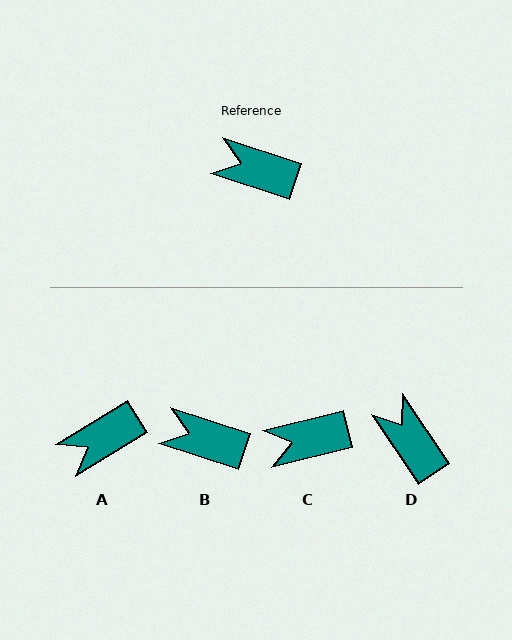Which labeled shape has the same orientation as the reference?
B.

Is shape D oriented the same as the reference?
No, it is off by about 38 degrees.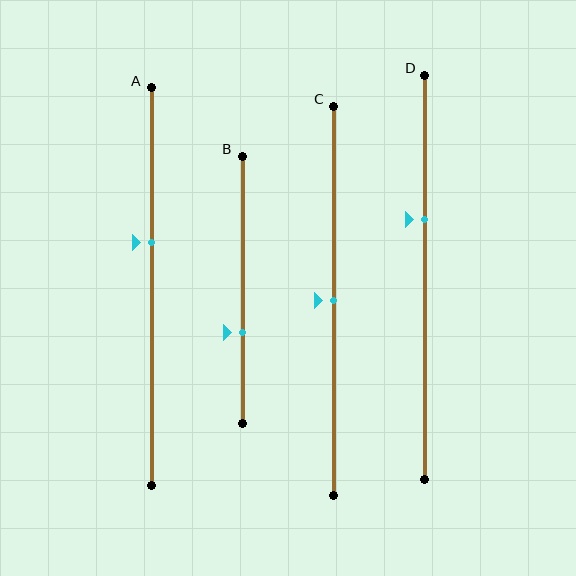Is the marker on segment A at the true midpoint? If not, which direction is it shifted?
No, the marker on segment A is shifted upward by about 11% of the segment length.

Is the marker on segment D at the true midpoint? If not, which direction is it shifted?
No, the marker on segment D is shifted upward by about 14% of the segment length.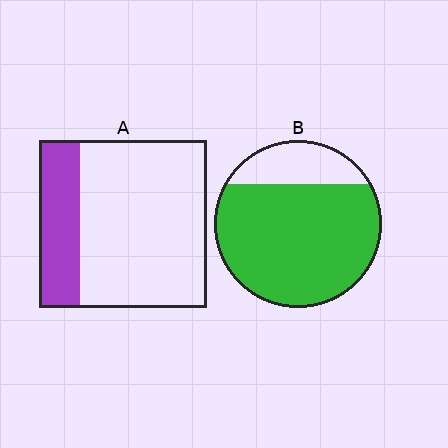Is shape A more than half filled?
No.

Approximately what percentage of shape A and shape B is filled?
A is approximately 25% and B is approximately 80%.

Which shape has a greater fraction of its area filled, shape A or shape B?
Shape B.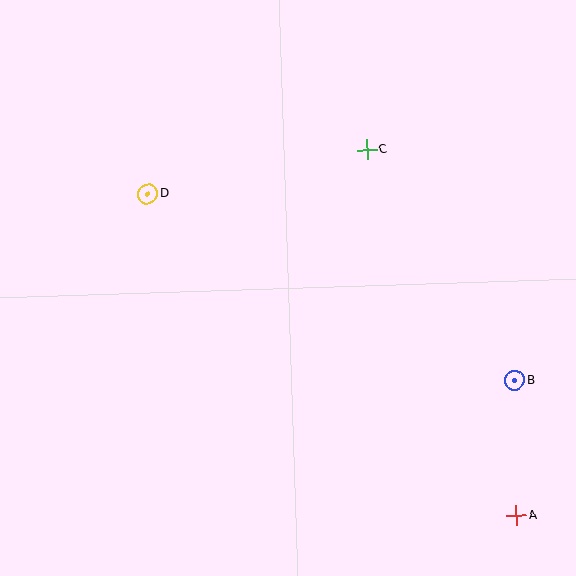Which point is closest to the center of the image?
Point C at (367, 150) is closest to the center.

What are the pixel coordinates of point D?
Point D is at (148, 194).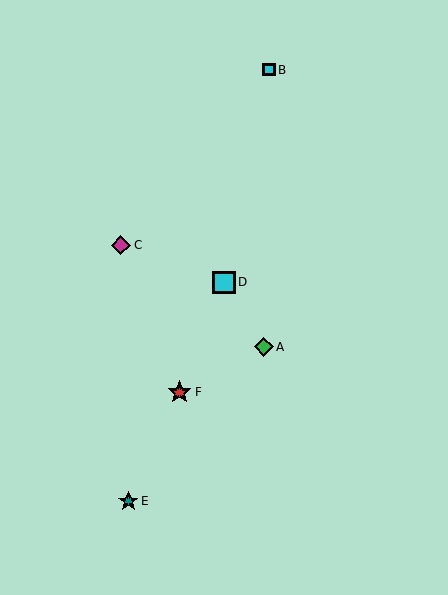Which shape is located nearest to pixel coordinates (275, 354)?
The green diamond (labeled A) at (264, 347) is nearest to that location.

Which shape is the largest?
The red star (labeled F) is the largest.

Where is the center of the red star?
The center of the red star is at (180, 392).